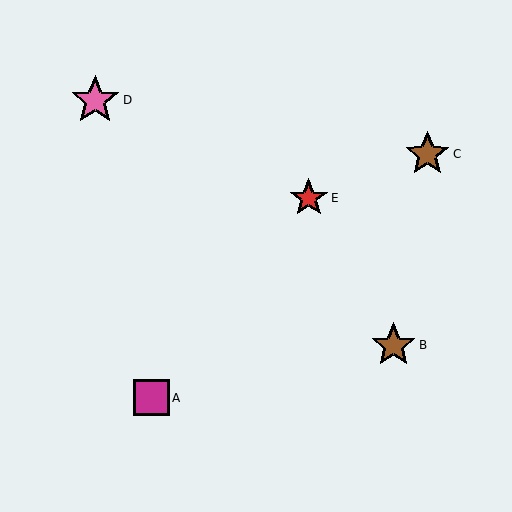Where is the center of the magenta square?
The center of the magenta square is at (151, 398).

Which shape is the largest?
The pink star (labeled D) is the largest.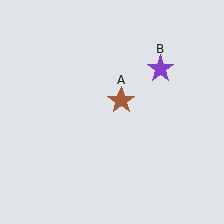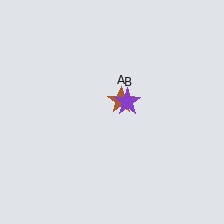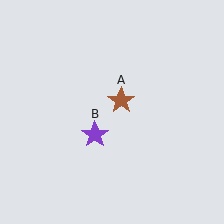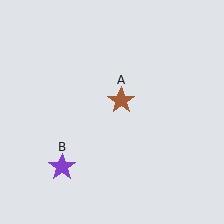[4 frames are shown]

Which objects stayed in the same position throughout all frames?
Brown star (object A) remained stationary.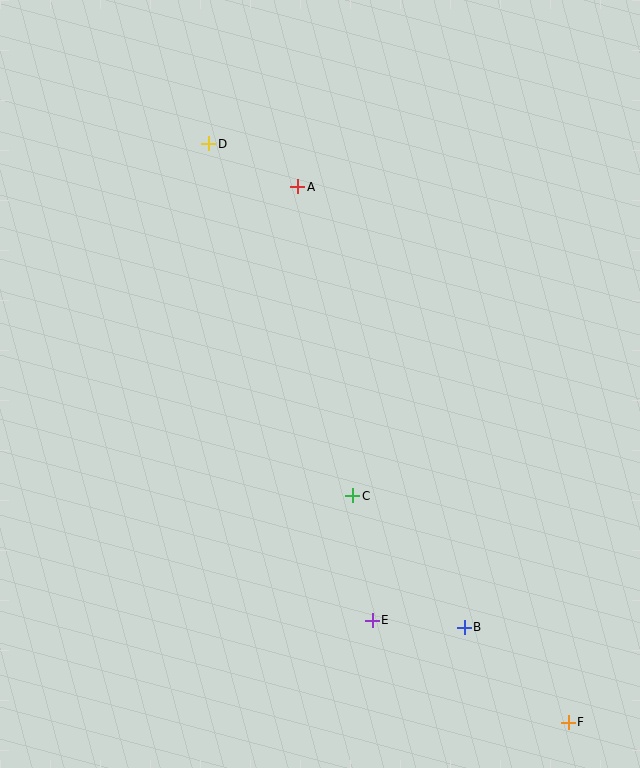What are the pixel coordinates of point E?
Point E is at (372, 620).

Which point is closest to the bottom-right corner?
Point F is closest to the bottom-right corner.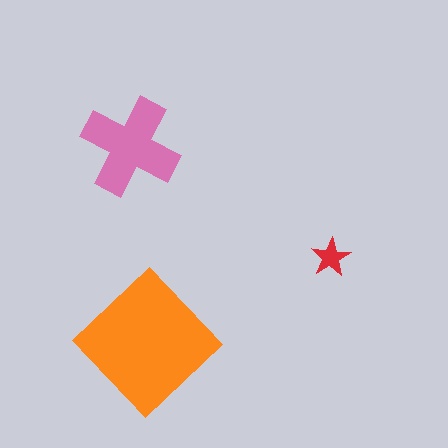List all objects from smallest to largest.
The red star, the pink cross, the orange diamond.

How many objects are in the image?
There are 3 objects in the image.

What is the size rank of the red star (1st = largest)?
3rd.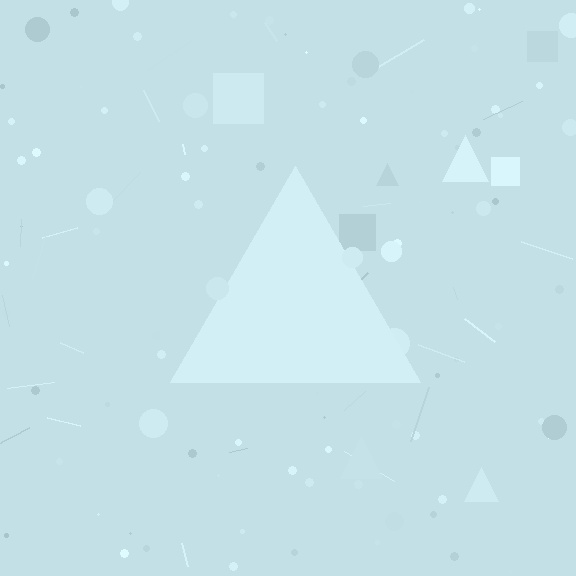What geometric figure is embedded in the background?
A triangle is embedded in the background.